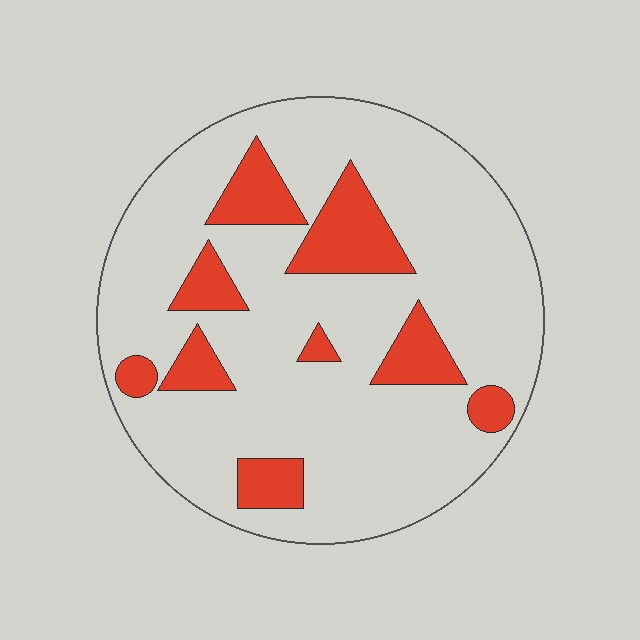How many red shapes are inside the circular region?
9.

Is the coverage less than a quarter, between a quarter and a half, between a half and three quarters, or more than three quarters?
Less than a quarter.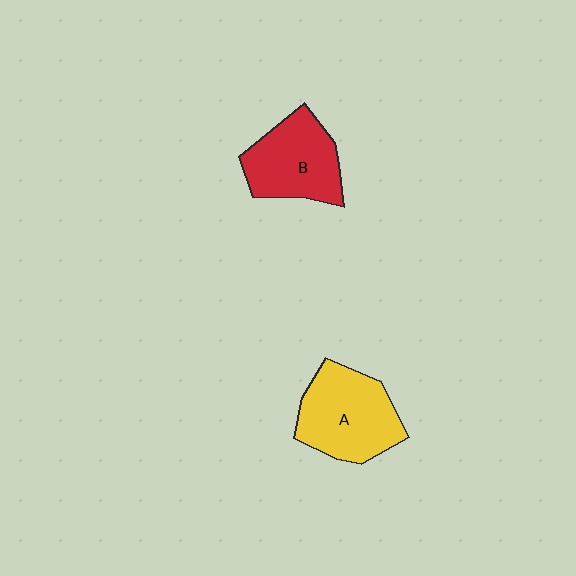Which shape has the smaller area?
Shape B (red).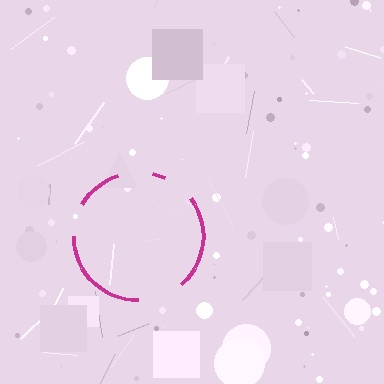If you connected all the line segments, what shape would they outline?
They would outline a circle.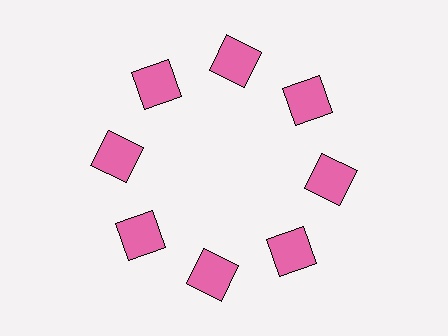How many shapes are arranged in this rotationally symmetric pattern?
There are 8 shapes, arranged in 8 groups of 1.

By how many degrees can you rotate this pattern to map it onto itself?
The pattern maps onto itself every 45 degrees of rotation.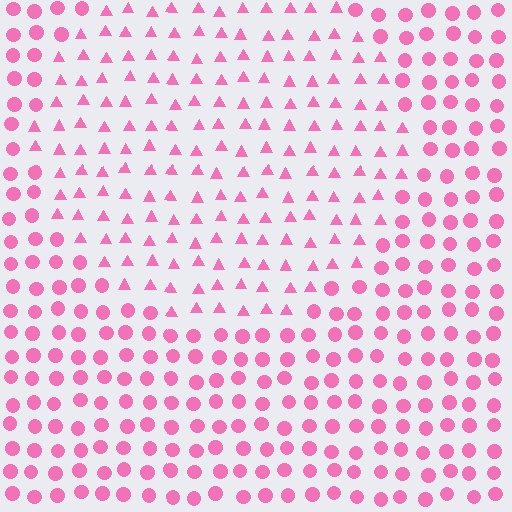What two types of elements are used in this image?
The image uses triangles inside the circle region and circles outside it.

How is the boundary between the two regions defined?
The boundary is defined by a change in element shape: triangles inside vs. circles outside. All elements share the same color and spacing.